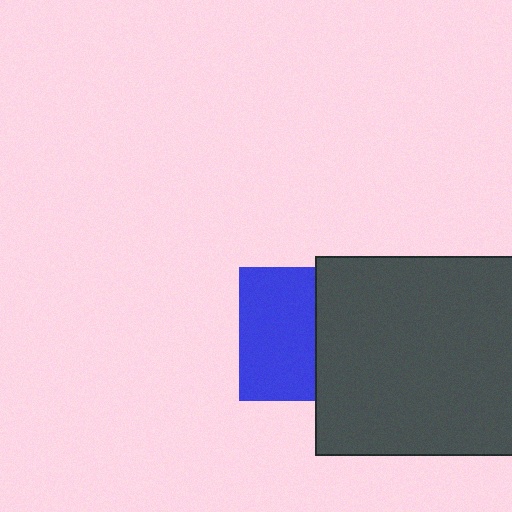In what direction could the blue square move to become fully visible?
The blue square could move left. That would shift it out from behind the dark gray square entirely.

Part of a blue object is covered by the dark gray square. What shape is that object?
It is a square.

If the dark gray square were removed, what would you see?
You would see the complete blue square.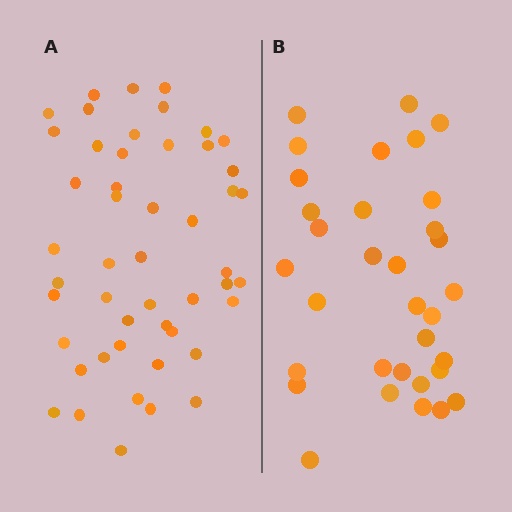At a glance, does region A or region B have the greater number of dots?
Region A (the left region) has more dots.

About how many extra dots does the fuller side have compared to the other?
Region A has approximately 15 more dots than region B.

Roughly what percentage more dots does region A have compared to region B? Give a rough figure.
About 50% more.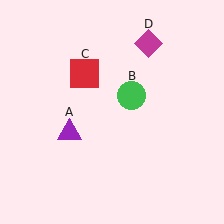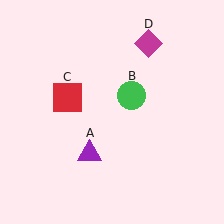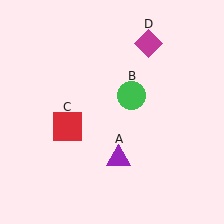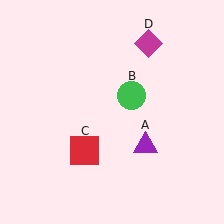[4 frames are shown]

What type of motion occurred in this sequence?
The purple triangle (object A), red square (object C) rotated counterclockwise around the center of the scene.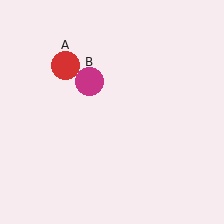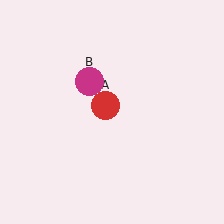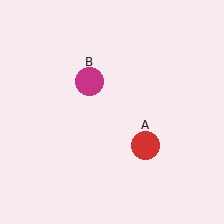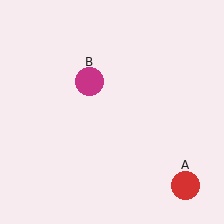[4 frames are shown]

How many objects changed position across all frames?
1 object changed position: red circle (object A).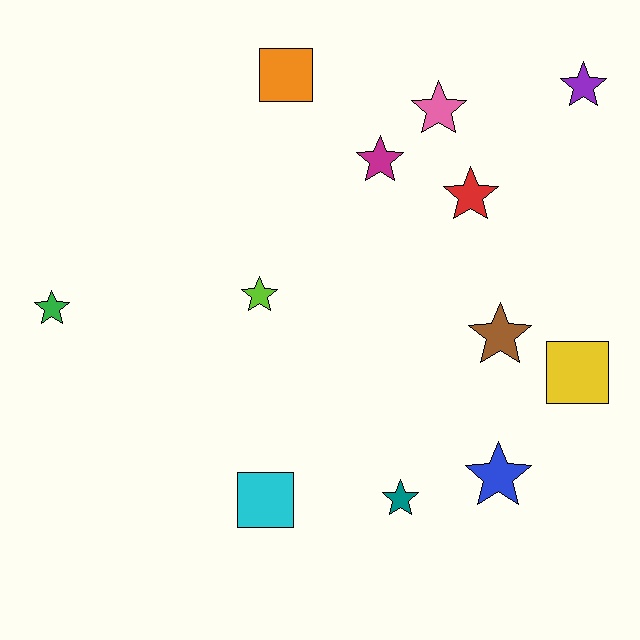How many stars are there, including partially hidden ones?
There are 9 stars.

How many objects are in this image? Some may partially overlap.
There are 12 objects.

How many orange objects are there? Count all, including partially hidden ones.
There is 1 orange object.